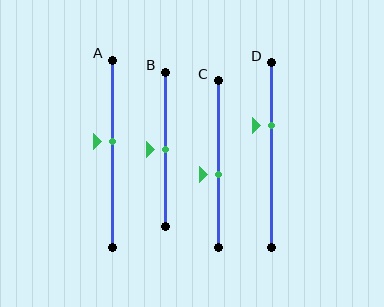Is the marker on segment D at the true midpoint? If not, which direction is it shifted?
No, the marker on segment D is shifted upward by about 16% of the segment length.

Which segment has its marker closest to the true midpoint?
Segment B has its marker closest to the true midpoint.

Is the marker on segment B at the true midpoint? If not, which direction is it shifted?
Yes, the marker on segment B is at the true midpoint.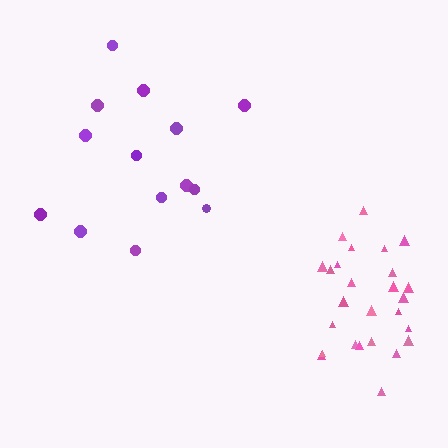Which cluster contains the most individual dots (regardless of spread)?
Pink (27).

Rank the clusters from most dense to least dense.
pink, purple.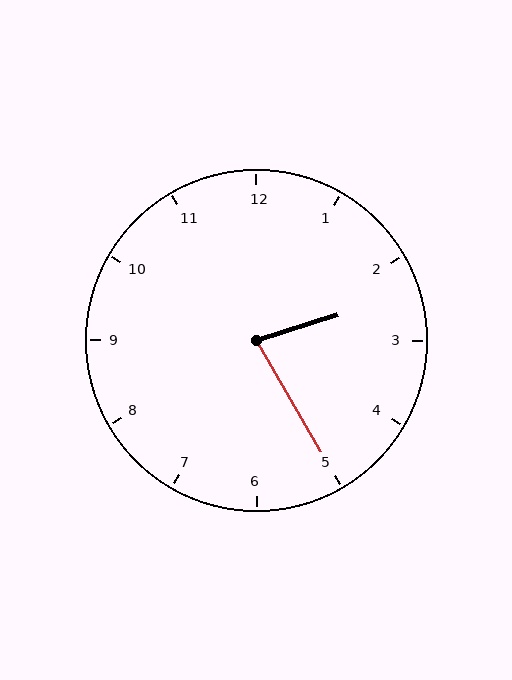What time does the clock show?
2:25.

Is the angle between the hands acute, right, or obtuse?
It is acute.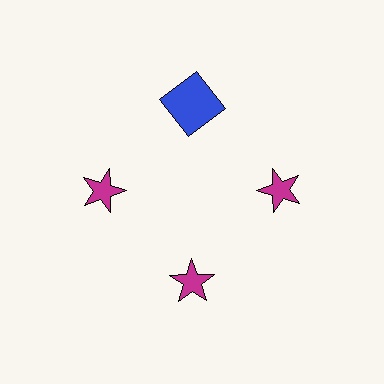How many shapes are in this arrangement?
There are 4 shapes arranged in a ring pattern.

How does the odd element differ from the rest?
It differs in both color (blue instead of magenta) and shape (square instead of star).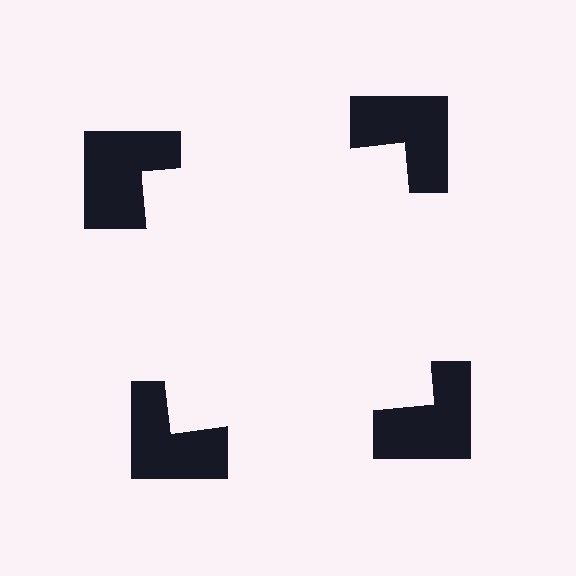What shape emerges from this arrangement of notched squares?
An illusory square — its edges are inferred from the aligned wedge cuts in the notched squares, not physically drawn.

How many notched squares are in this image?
There are 4 — one at each vertex of the illusory square.